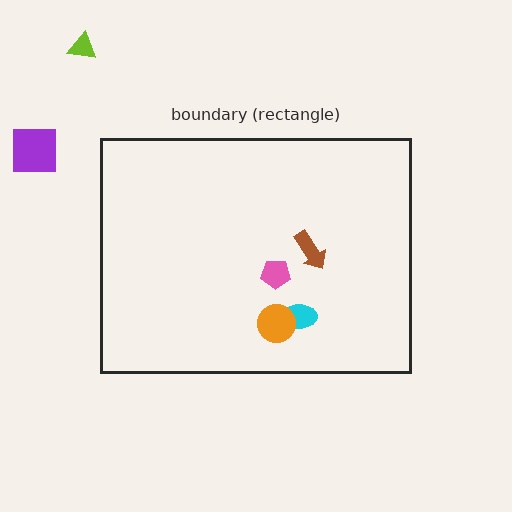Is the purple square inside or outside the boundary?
Outside.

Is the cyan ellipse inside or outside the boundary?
Inside.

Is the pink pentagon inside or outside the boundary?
Inside.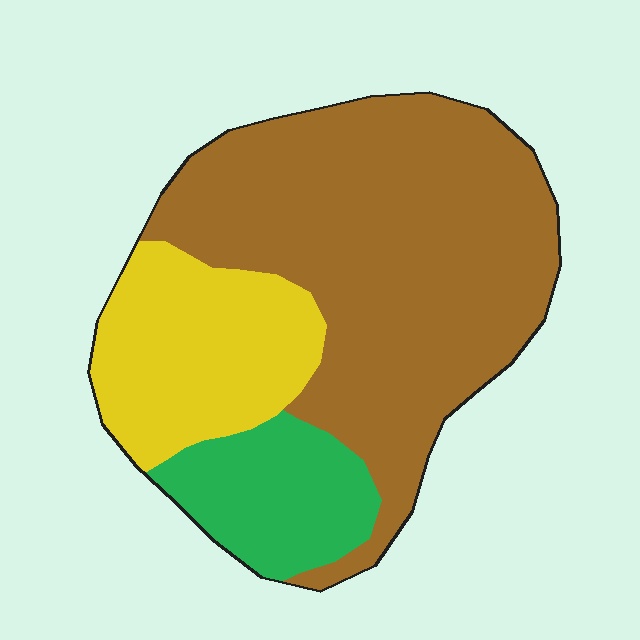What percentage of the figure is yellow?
Yellow takes up about one quarter (1/4) of the figure.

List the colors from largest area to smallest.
From largest to smallest: brown, yellow, green.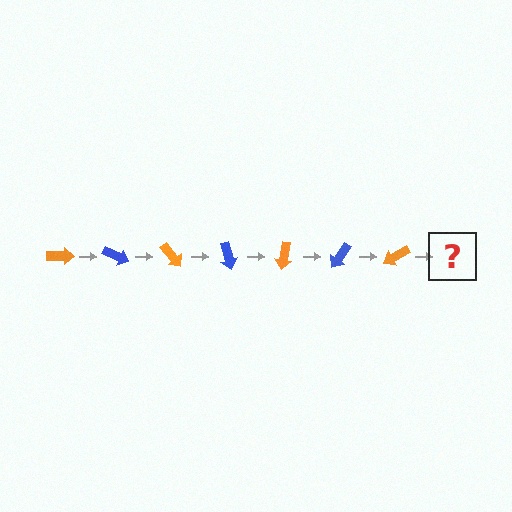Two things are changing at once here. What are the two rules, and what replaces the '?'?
The two rules are that it rotates 25 degrees each step and the color cycles through orange and blue. The '?' should be a blue arrow, rotated 175 degrees from the start.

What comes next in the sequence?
The next element should be a blue arrow, rotated 175 degrees from the start.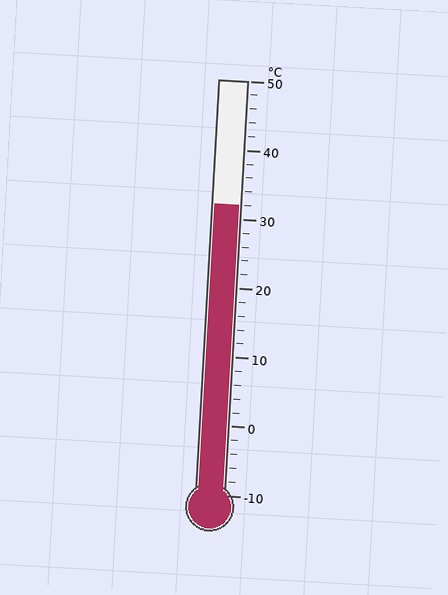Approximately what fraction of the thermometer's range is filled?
The thermometer is filled to approximately 70% of its range.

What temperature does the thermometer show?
The thermometer shows approximately 32°C.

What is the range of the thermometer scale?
The thermometer scale ranges from -10°C to 50°C.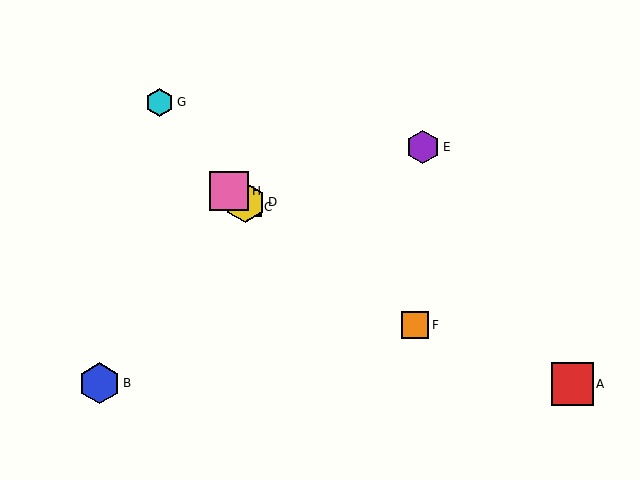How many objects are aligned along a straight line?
4 objects (C, D, F, H) are aligned along a straight line.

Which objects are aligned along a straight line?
Objects C, D, F, H are aligned along a straight line.